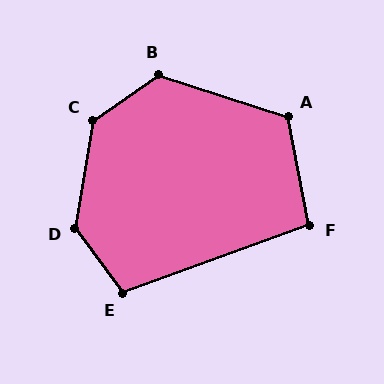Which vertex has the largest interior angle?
D, at approximately 134 degrees.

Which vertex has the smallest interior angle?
F, at approximately 99 degrees.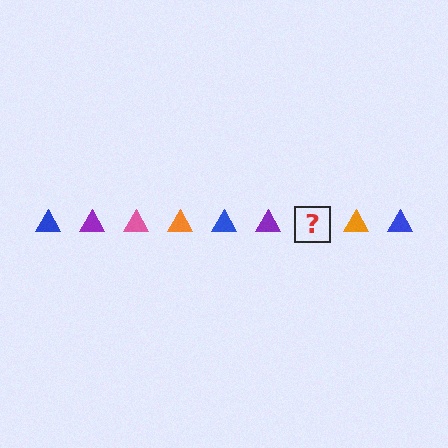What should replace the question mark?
The question mark should be replaced with a pink triangle.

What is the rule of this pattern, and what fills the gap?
The rule is that the pattern cycles through blue, purple, pink, orange triangles. The gap should be filled with a pink triangle.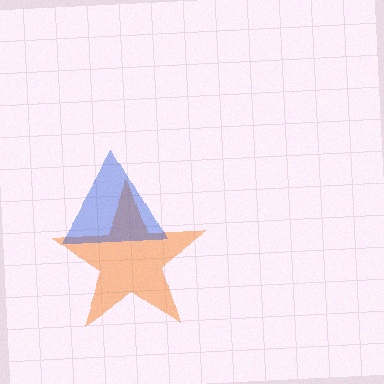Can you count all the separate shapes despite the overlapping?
Yes, there are 2 separate shapes.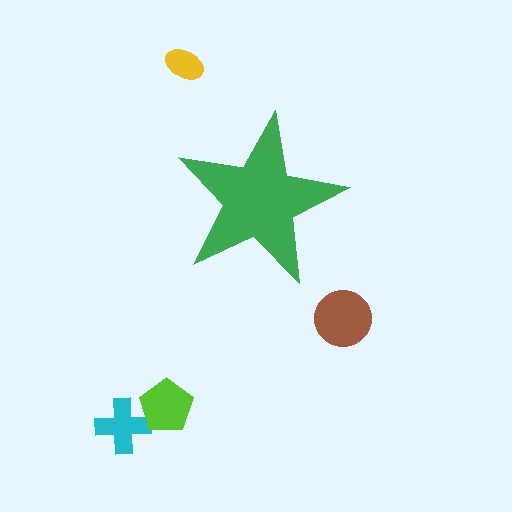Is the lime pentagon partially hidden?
No, the lime pentagon is fully visible.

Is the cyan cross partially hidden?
No, the cyan cross is fully visible.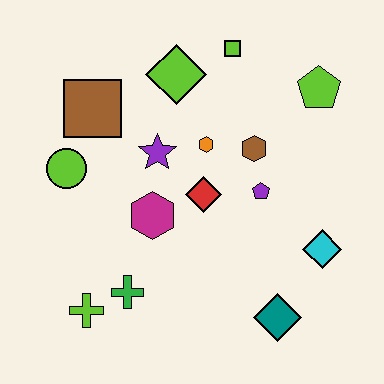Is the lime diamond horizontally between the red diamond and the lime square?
No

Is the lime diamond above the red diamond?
Yes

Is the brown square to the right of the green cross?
No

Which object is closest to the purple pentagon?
The brown hexagon is closest to the purple pentagon.